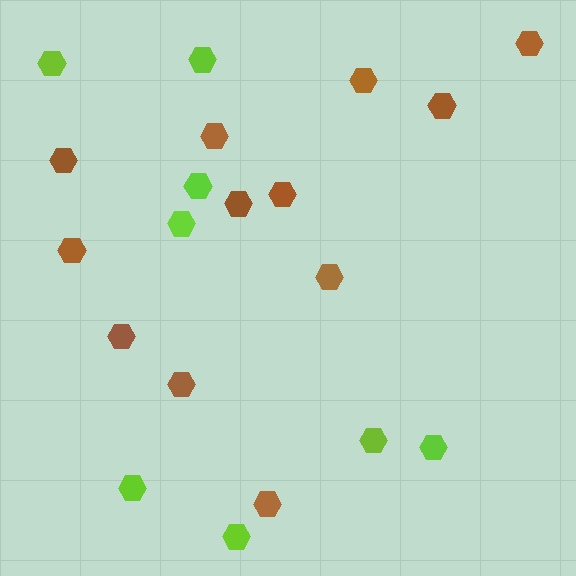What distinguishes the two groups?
There are 2 groups: one group of brown hexagons (12) and one group of lime hexagons (8).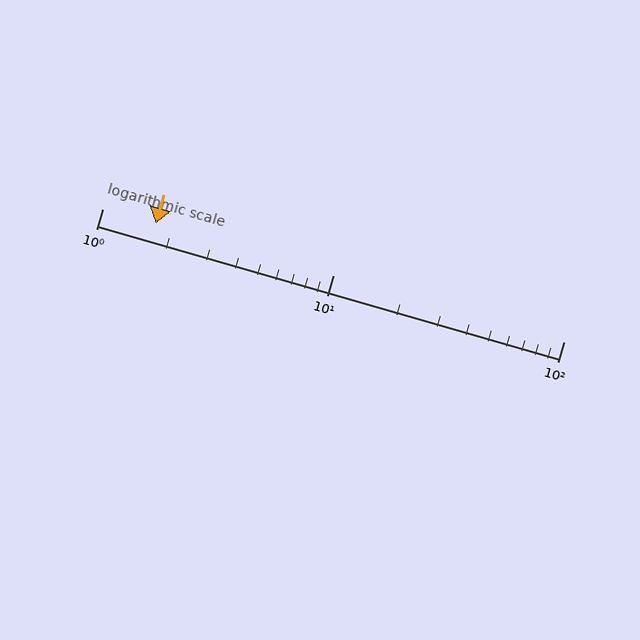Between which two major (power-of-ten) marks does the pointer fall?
The pointer is between 1 and 10.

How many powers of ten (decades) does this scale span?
The scale spans 2 decades, from 1 to 100.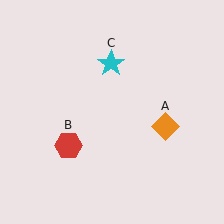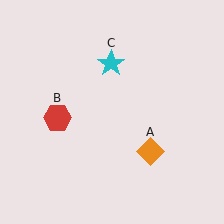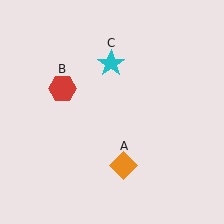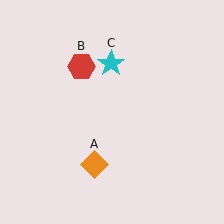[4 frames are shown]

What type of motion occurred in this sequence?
The orange diamond (object A), red hexagon (object B) rotated clockwise around the center of the scene.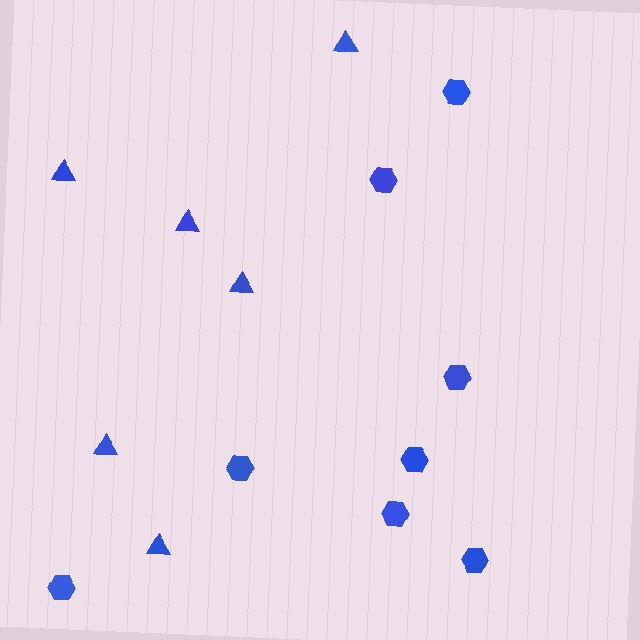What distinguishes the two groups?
There are 2 groups: one group of triangles (6) and one group of hexagons (8).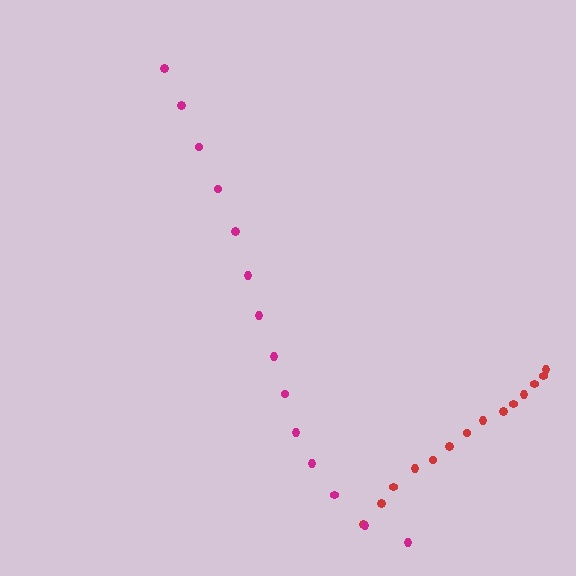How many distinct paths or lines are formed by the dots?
There are 2 distinct paths.